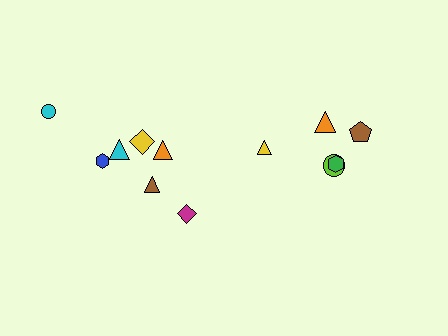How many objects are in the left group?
There are 7 objects.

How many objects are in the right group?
There are 5 objects.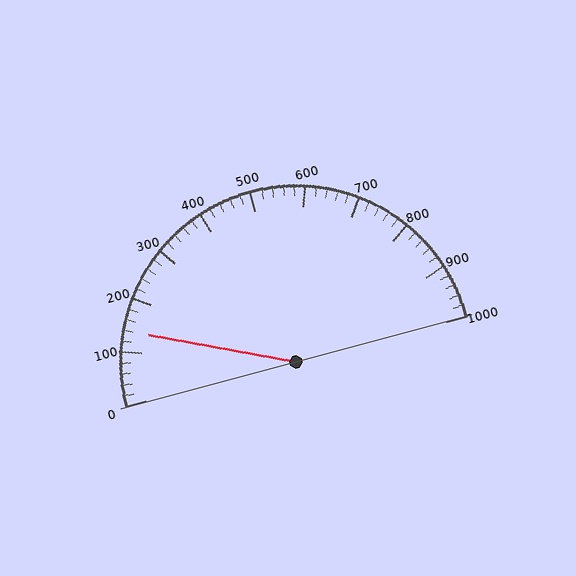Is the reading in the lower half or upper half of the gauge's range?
The reading is in the lower half of the range (0 to 1000).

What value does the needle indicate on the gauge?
The needle indicates approximately 140.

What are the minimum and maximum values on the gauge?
The gauge ranges from 0 to 1000.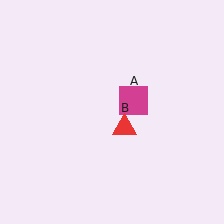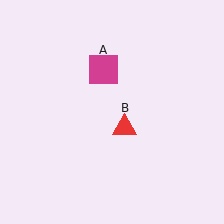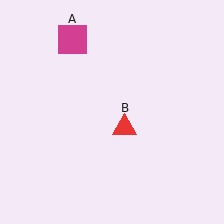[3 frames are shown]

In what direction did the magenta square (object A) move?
The magenta square (object A) moved up and to the left.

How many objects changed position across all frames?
1 object changed position: magenta square (object A).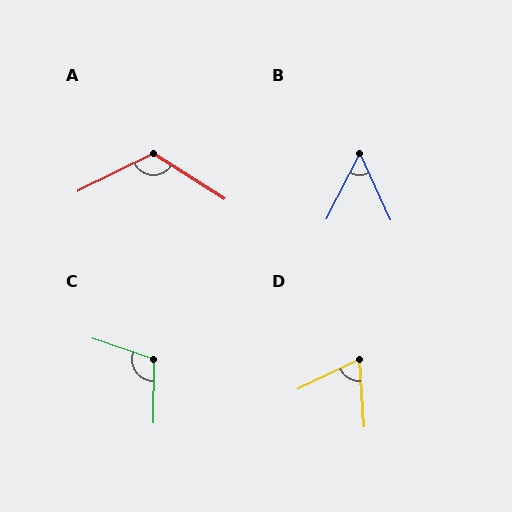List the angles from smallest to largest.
B (51°), D (68°), C (109°), A (122°).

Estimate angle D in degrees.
Approximately 68 degrees.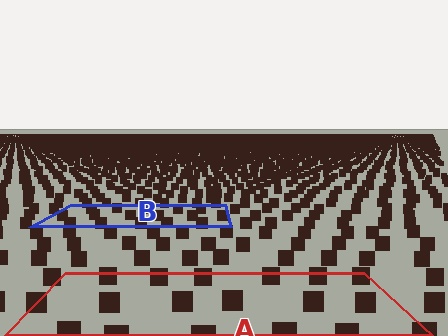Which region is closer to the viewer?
Region A is closer. The texture elements there are larger and more spread out.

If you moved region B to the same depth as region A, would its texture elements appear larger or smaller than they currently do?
They would appear larger. At a closer depth, the same texture elements are projected at a bigger on-screen size.